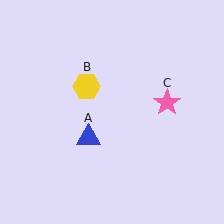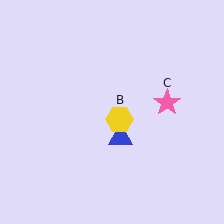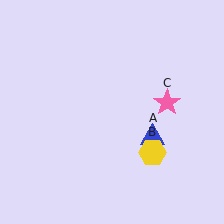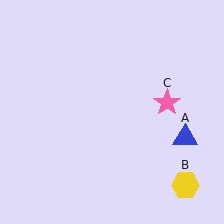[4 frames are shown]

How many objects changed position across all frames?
2 objects changed position: blue triangle (object A), yellow hexagon (object B).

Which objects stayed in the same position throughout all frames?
Pink star (object C) remained stationary.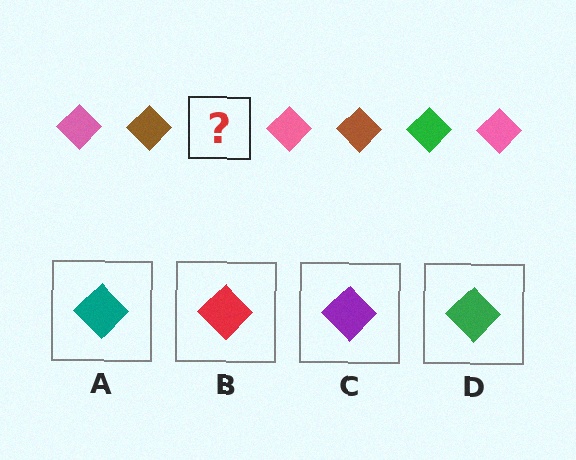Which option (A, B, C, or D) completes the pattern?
D.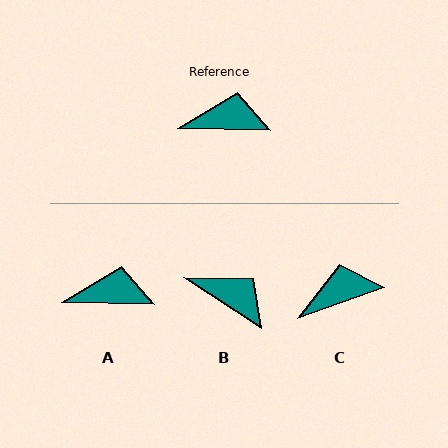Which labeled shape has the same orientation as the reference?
A.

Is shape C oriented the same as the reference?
No, it is off by about 21 degrees.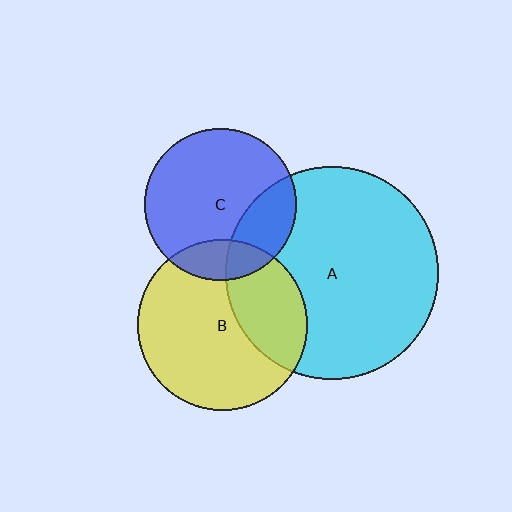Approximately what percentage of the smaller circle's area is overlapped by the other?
Approximately 15%.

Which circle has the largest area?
Circle A (cyan).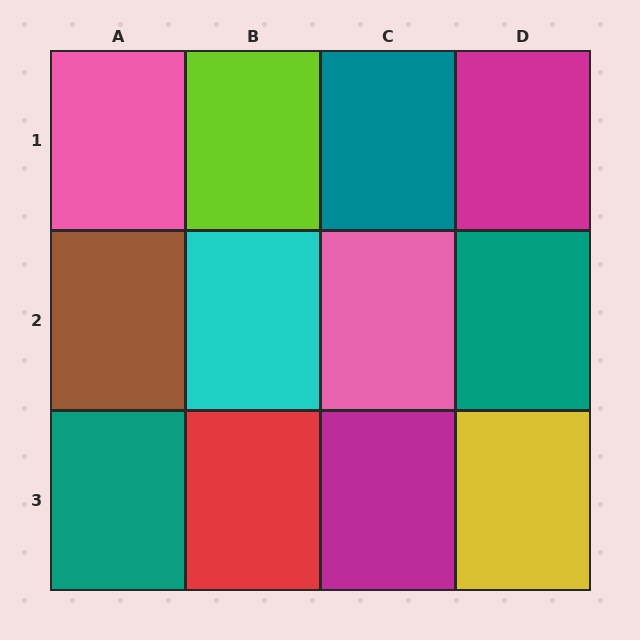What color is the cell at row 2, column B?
Cyan.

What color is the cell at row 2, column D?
Teal.